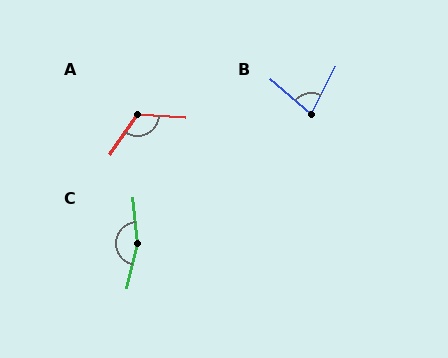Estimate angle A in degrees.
Approximately 120 degrees.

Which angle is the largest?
C, at approximately 161 degrees.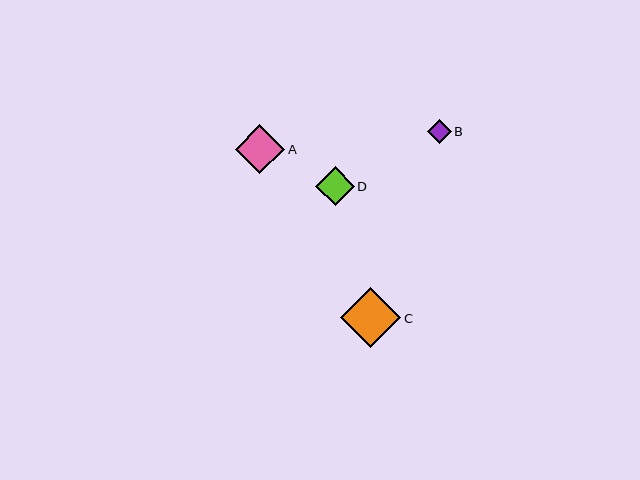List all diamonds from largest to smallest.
From largest to smallest: C, A, D, B.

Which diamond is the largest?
Diamond C is the largest with a size of approximately 60 pixels.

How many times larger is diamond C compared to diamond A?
Diamond C is approximately 1.2 times the size of diamond A.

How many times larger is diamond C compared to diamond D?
Diamond C is approximately 1.5 times the size of diamond D.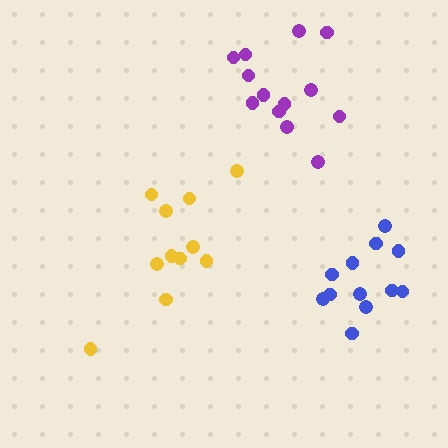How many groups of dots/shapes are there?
There are 3 groups.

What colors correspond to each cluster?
The clusters are colored: purple, yellow, blue.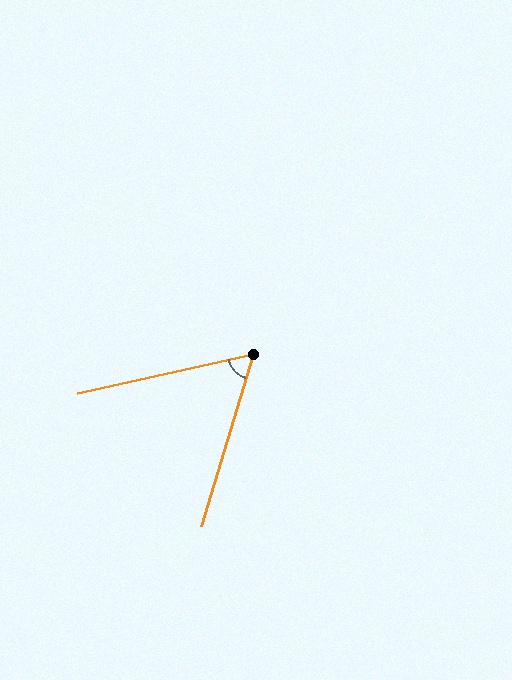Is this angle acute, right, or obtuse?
It is acute.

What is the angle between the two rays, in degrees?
Approximately 61 degrees.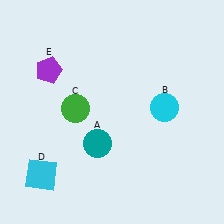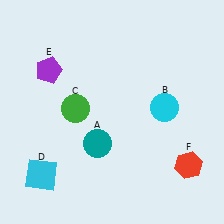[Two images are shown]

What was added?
A red hexagon (F) was added in Image 2.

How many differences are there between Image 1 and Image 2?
There is 1 difference between the two images.